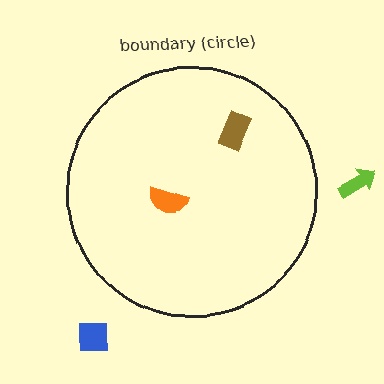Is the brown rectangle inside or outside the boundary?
Inside.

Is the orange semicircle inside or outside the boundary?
Inside.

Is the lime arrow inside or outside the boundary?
Outside.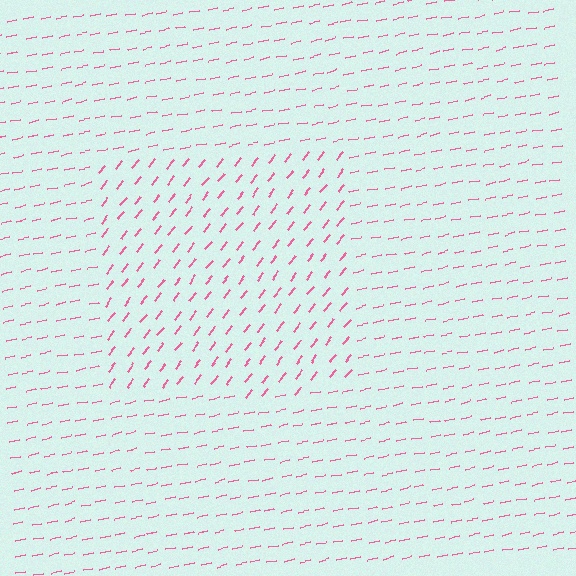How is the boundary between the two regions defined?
The boundary is defined purely by a change in line orientation (approximately 40 degrees difference). All lines are the same color and thickness.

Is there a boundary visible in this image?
Yes, there is a texture boundary formed by a change in line orientation.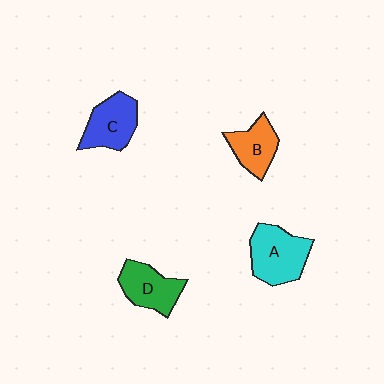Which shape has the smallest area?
Shape B (orange).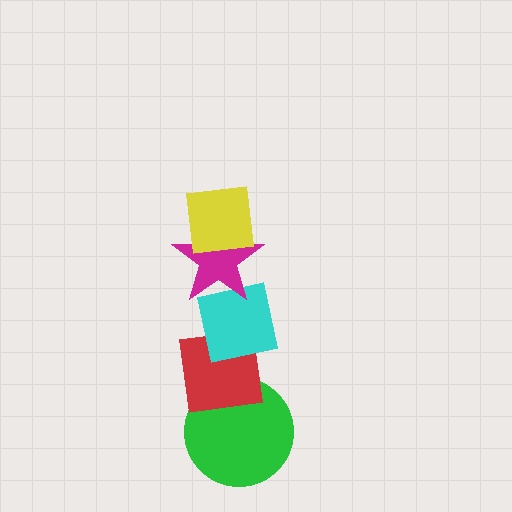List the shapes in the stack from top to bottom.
From top to bottom: the yellow square, the magenta star, the cyan square, the red square, the green circle.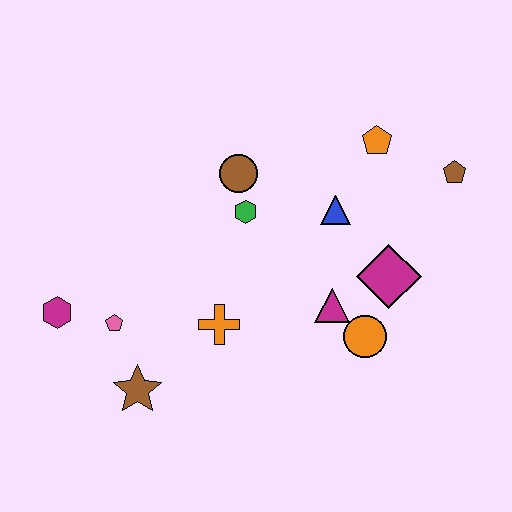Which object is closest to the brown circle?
The green hexagon is closest to the brown circle.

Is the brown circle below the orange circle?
No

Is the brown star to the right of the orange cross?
No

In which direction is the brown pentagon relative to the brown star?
The brown pentagon is to the right of the brown star.